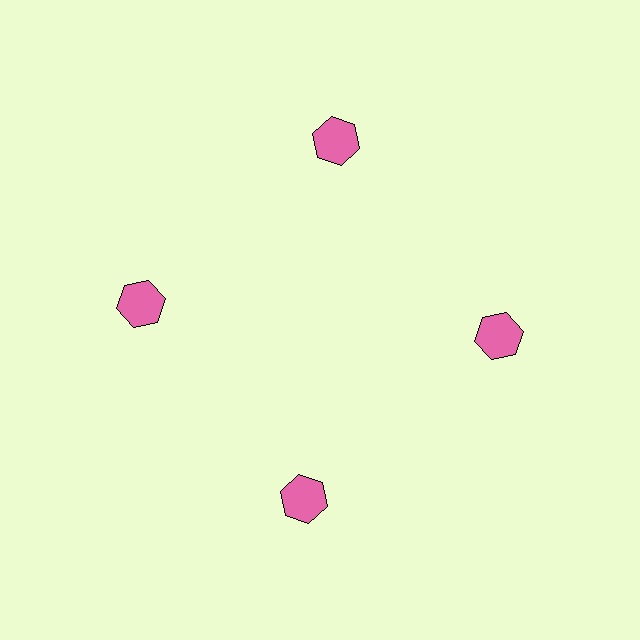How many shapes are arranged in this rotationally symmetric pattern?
There are 4 shapes, arranged in 4 groups of 1.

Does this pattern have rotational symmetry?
Yes, this pattern has 4-fold rotational symmetry. It looks the same after rotating 90 degrees around the center.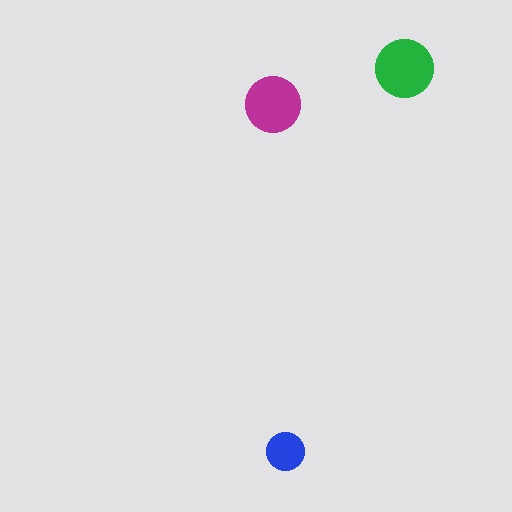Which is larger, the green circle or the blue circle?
The green one.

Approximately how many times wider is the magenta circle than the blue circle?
About 1.5 times wider.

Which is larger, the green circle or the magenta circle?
The green one.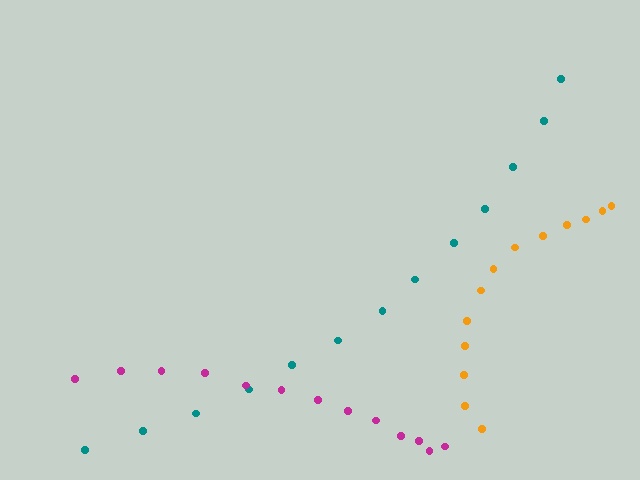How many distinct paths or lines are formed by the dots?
There are 3 distinct paths.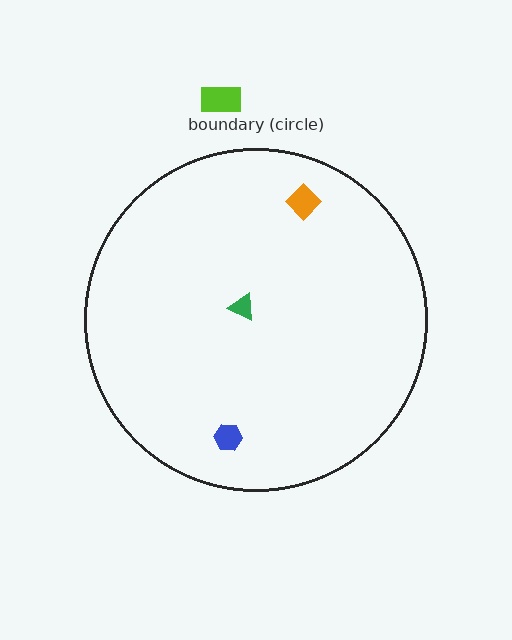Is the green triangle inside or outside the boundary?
Inside.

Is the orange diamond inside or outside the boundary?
Inside.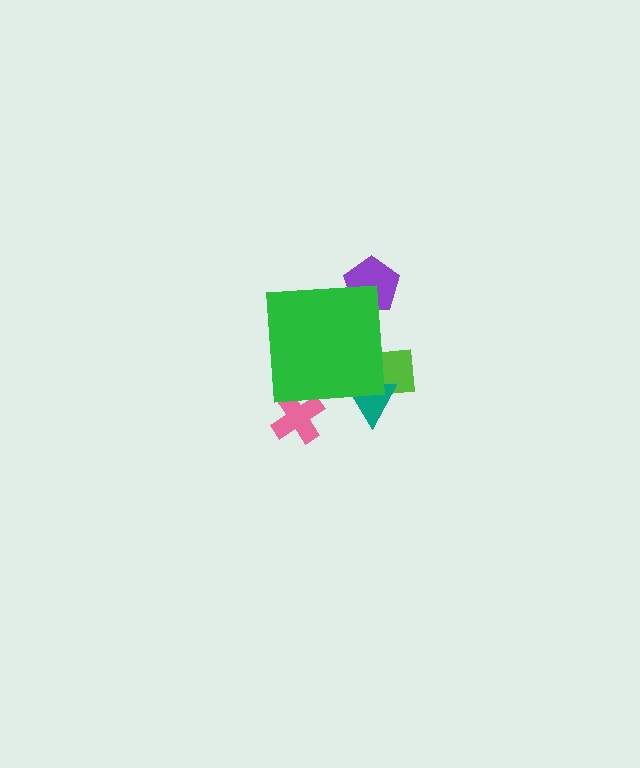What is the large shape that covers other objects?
A green square.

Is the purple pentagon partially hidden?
Yes, the purple pentagon is partially hidden behind the green square.